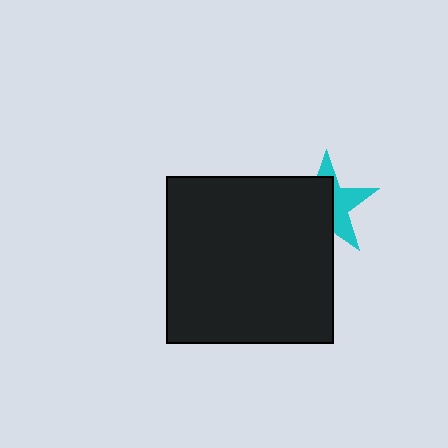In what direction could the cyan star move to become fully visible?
The cyan star could move toward the upper-right. That would shift it out from behind the black square entirely.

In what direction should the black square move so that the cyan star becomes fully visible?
The black square should move toward the lower-left. That is the shortest direction to clear the overlap and leave the cyan star fully visible.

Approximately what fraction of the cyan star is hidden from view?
Roughly 57% of the cyan star is hidden behind the black square.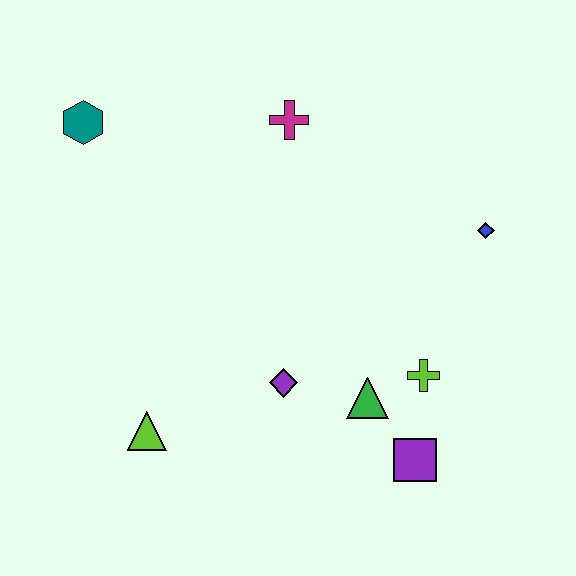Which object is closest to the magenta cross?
The teal hexagon is closest to the magenta cross.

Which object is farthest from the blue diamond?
The teal hexagon is farthest from the blue diamond.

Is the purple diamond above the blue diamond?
No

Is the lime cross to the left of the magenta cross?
No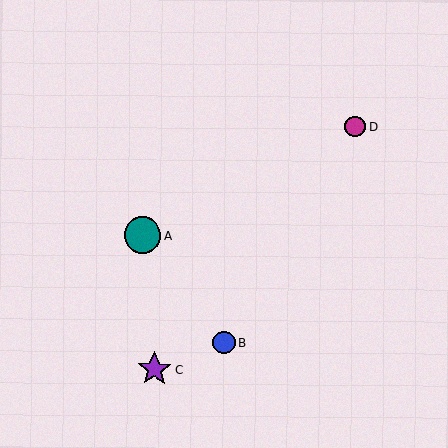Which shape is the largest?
The teal circle (labeled A) is the largest.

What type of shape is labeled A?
Shape A is a teal circle.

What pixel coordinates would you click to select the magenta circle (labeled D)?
Click at (355, 126) to select the magenta circle D.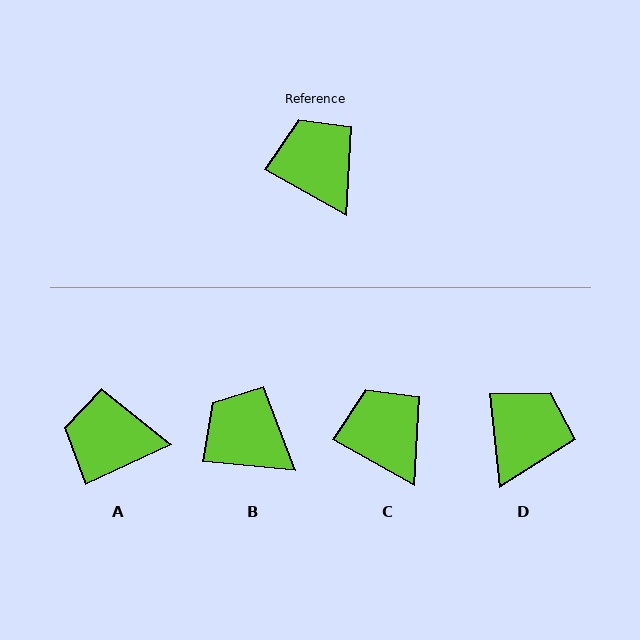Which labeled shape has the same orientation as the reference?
C.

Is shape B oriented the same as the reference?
No, it is off by about 24 degrees.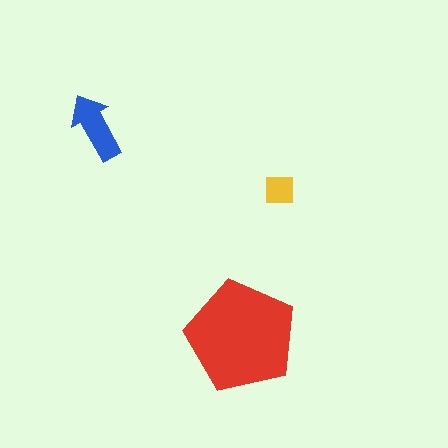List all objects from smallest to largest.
The yellow square, the blue arrow, the red pentagon.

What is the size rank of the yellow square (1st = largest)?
3rd.